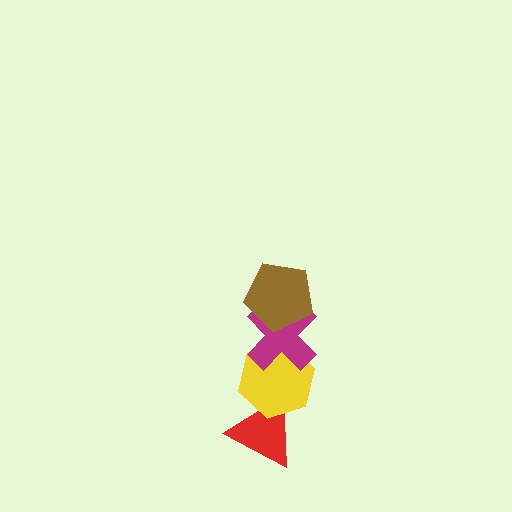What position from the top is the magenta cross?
The magenta cross is 2nd from the top.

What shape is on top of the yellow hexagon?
The magenta cross is on top of the yellow hexagon.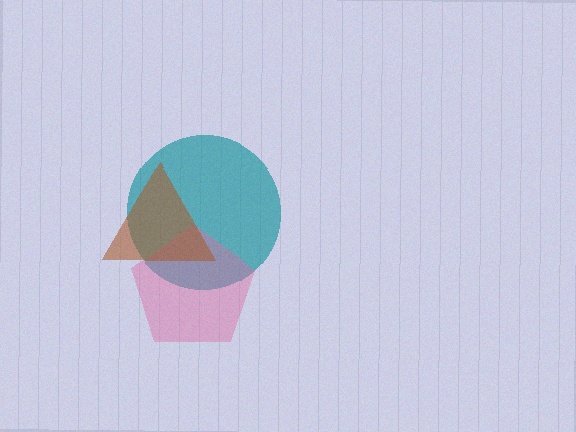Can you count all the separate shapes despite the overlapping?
Yes, there are 3 separate shapes.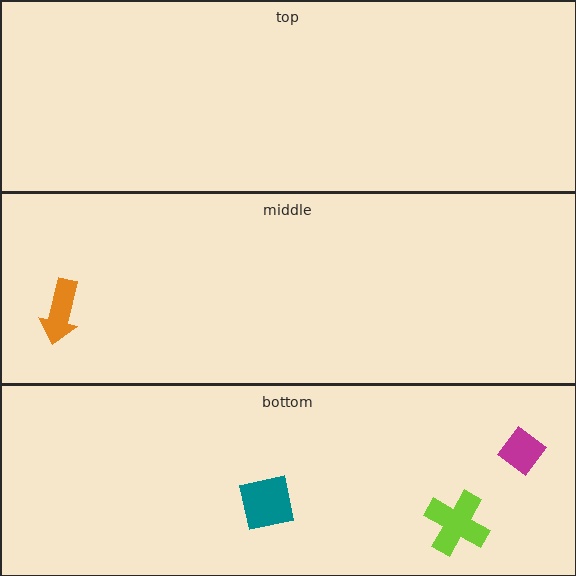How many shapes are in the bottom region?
3.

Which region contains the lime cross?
The bottom region.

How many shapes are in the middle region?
1.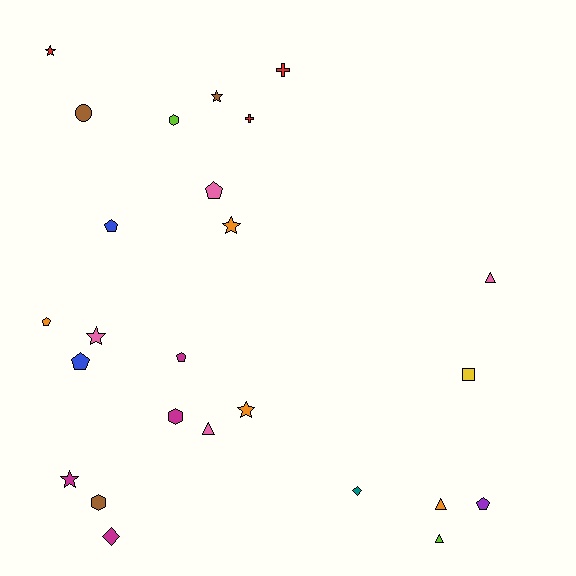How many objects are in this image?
There are 25 objects.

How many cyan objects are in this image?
There are no cyan objects.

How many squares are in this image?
There is 1 square.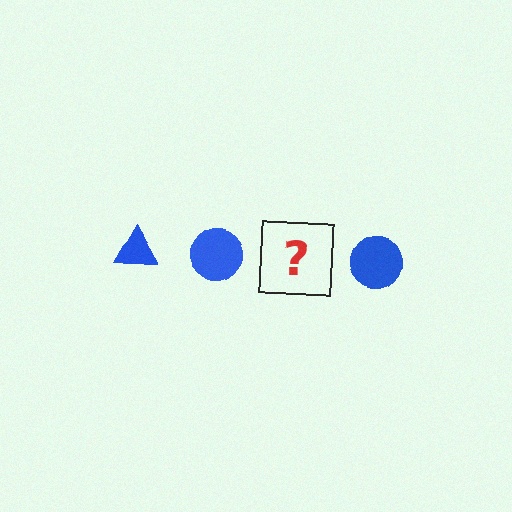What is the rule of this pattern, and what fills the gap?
The rule is that the pattern cycles through triangle, circle shapes in blue. The gap should be filled with a blue triangle.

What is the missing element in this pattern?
The missing element is a blue triangle.